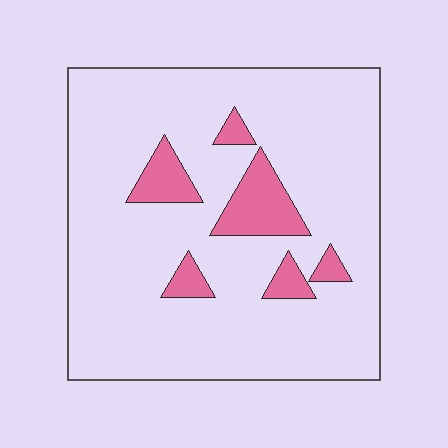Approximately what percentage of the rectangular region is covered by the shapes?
Approximately 10%.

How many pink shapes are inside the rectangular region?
6.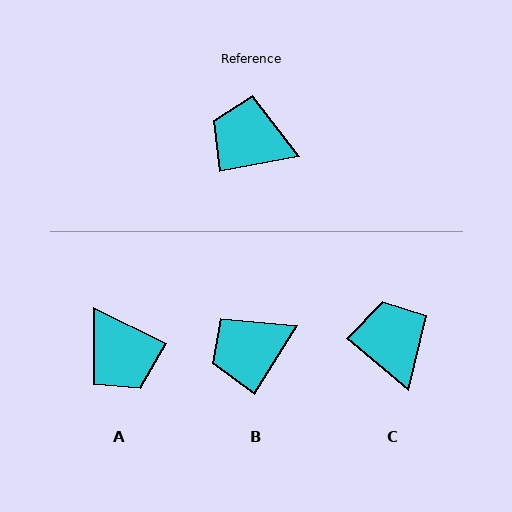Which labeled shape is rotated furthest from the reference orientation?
A, about 143 degrees away.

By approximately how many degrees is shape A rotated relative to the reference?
Approximately 143 degrees counter-clockwise.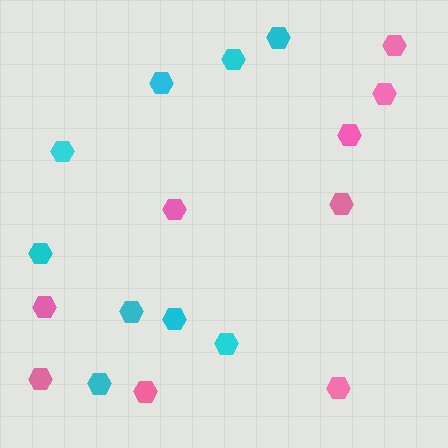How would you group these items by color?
There are 2 groups: one group of cyan hexagons (9) and one group of pink hexagons (9).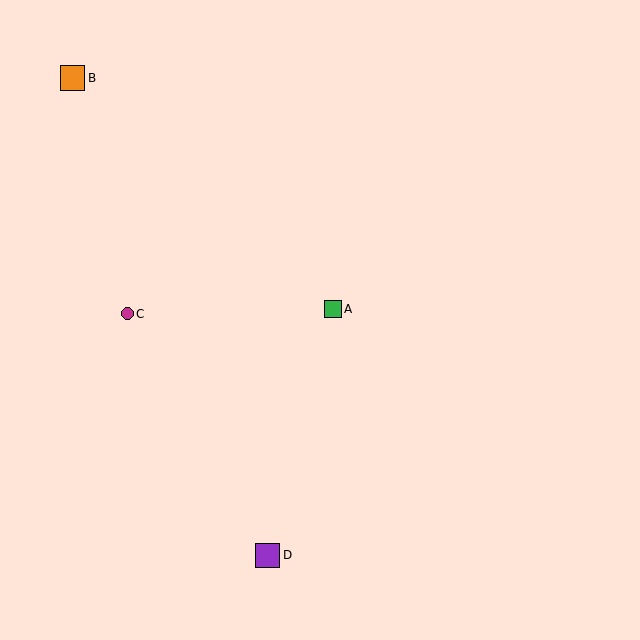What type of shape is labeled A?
Shape A is a green square.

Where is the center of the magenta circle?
The center of the magenta circle is at (127, 314).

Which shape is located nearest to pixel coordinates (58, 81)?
The orange square (labeled B) at (72, 78) is nearest to that location.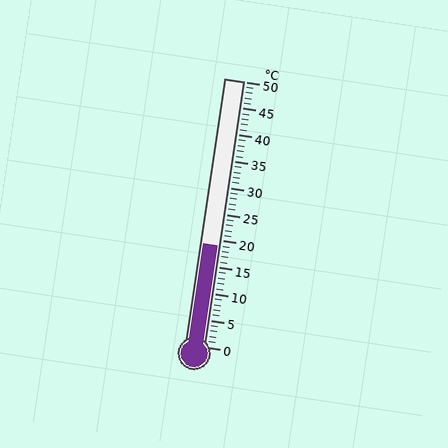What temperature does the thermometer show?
The thermometer shows approximately 19°C.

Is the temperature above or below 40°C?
The temperature is below 40°C.